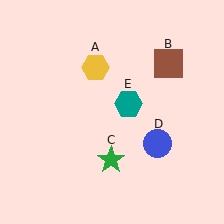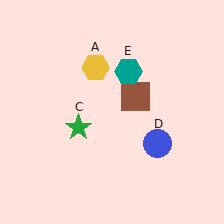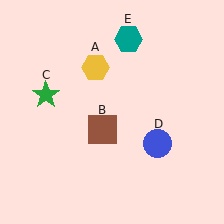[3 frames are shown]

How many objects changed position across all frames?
3 objects changed position: brown square (object B), green star (object C), teal hexagon (object E).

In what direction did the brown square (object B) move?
The brown square (object B) moved down and to the left.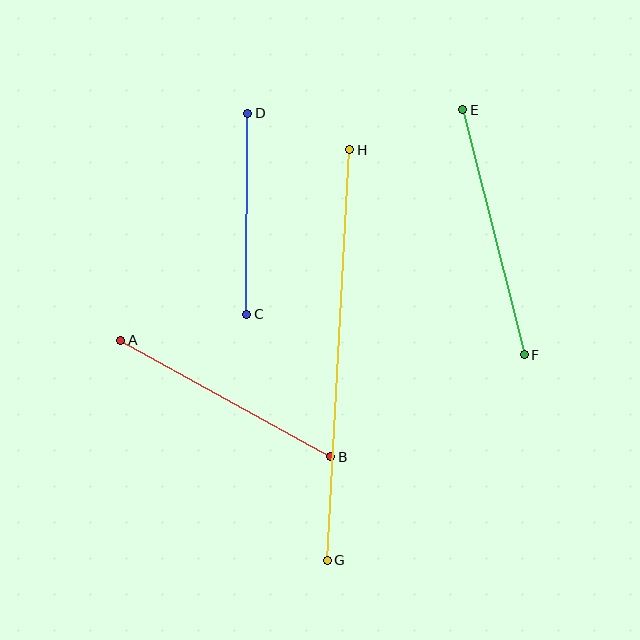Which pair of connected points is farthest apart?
Points G and H are farthest apart.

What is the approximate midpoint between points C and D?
The midpoint is at approximately (247, 214) pixels.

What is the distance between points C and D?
The distance is approximately 201 pixels.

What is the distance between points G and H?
The distance is approximately 411 pixels.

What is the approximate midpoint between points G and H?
The midpoint is at approximately (338, 355) pixels.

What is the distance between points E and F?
The distance is approximately 253 pixels.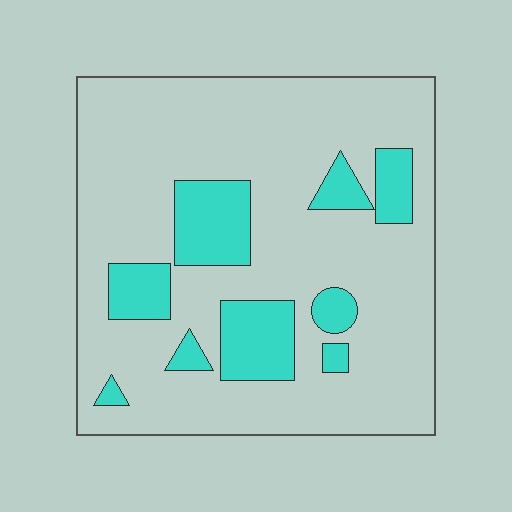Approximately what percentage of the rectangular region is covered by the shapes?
Approximately 20%.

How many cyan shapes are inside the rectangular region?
9.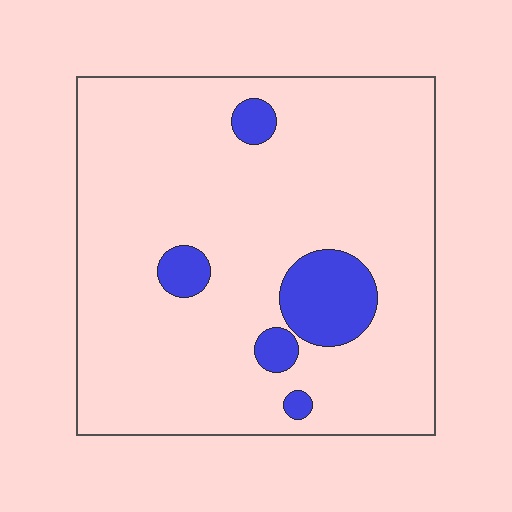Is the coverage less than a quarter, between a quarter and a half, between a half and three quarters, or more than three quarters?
Less than a quarter.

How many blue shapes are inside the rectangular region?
5.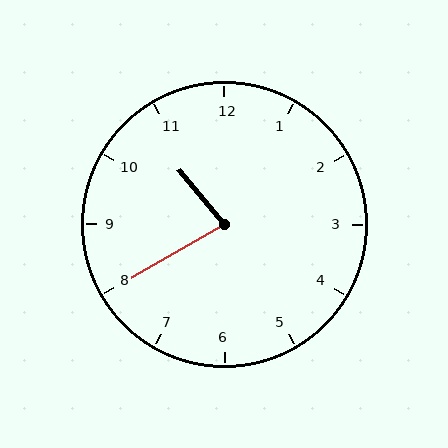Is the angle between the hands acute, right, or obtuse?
It is acute.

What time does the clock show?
10:40.